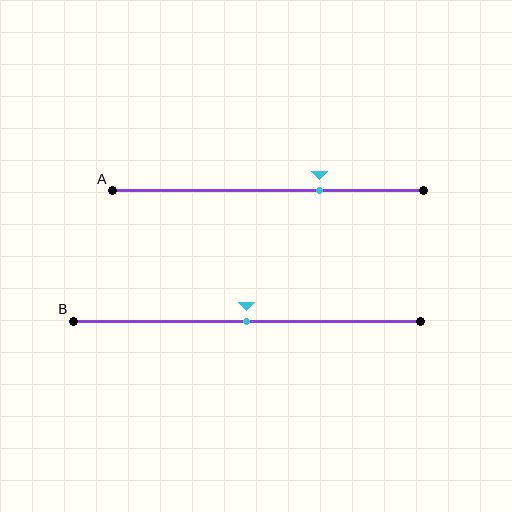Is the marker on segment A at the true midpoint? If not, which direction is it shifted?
No, the marker on segment A is shifted to the right by about 17% of the segment length.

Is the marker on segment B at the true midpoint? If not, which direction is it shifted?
Yes, the marker on segment B is at the true midpoint.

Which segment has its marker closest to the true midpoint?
Segment B has its marker closest to the true midpoint.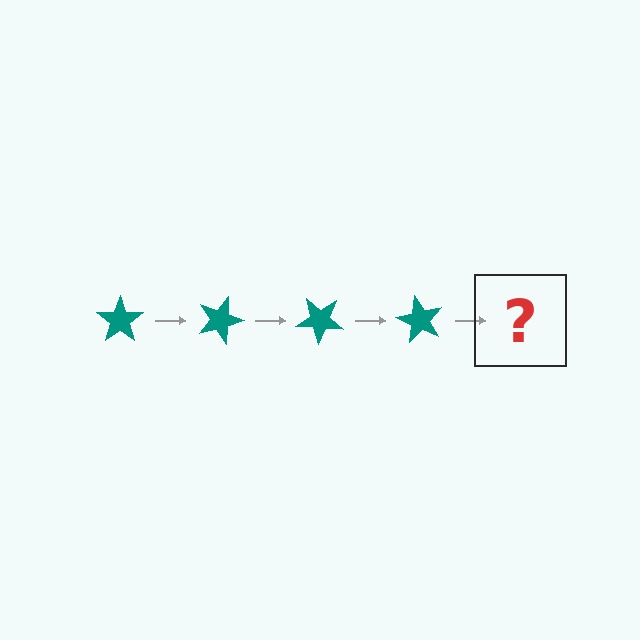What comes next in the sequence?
The next element should be a teal star rotated 80 degrees.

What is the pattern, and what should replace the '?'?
The pattern is that the star rotates 20 degrees each step. The '?' should be a teal star rotated 80 degrees.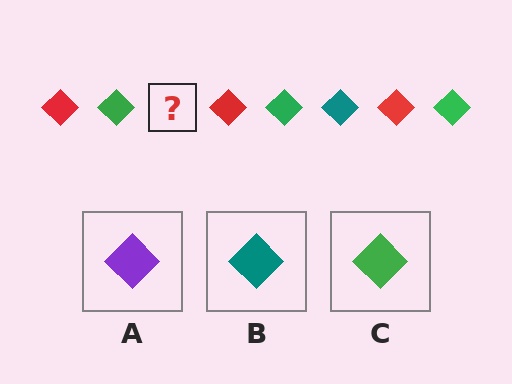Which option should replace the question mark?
Option B.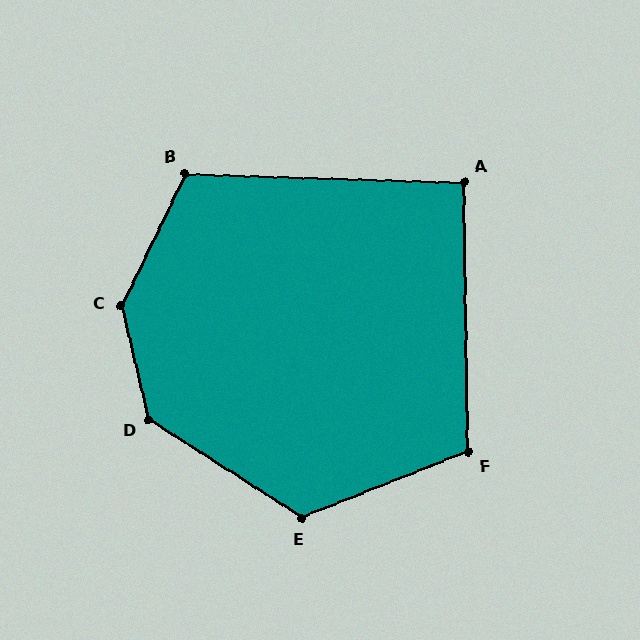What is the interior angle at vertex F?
Approximately 110 degrees (obtuse).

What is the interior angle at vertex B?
Approximately 114 degrees (obtuse).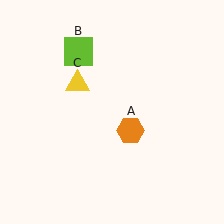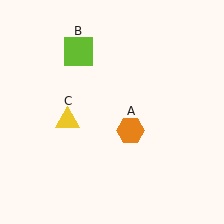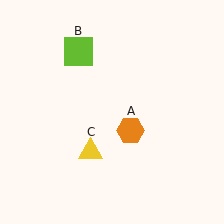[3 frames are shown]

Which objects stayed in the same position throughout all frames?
Orange hexagon (object A) and lime square (object B) remained stationary.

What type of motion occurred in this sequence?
The yellow triangle (object C) rotated counterclockwise around the center of the scene.